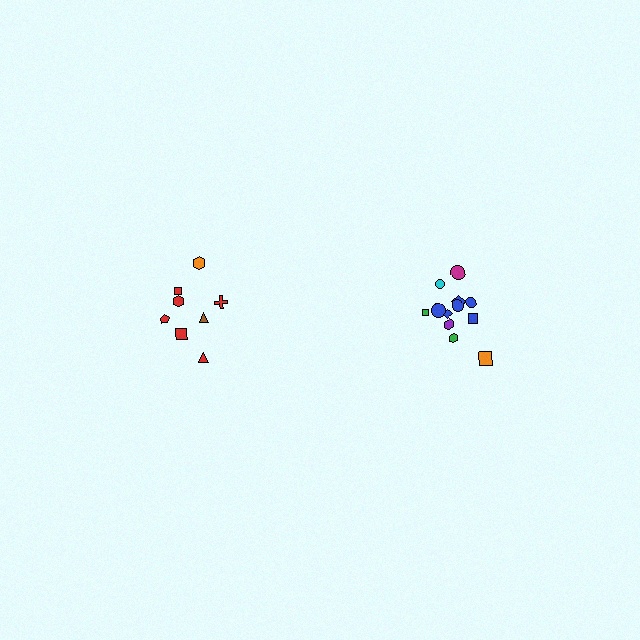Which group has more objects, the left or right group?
The right group.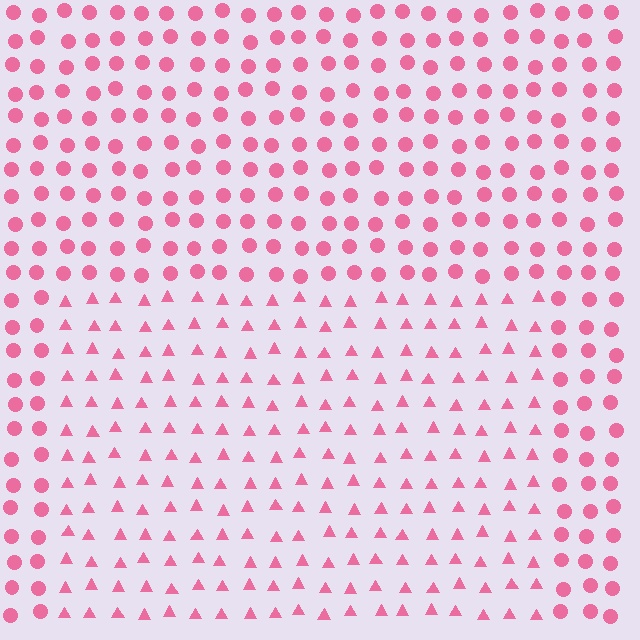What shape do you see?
I see a rectangle.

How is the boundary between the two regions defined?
The boundary is defined by a change in element shape: triangles inside vs. circles outside. All elements share the same color and spacing.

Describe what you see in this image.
The image is filled with small pink elements arranged in a uniform grid. A rectangle-shaped region contains triangles, while the surrounding area contains circles. The boundary is defined purely by the change in element shape.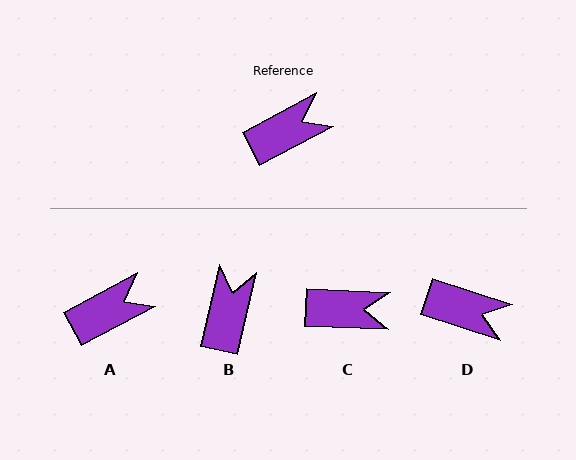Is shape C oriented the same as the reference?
No, it is off by about 30 degrees.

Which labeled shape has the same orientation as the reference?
A.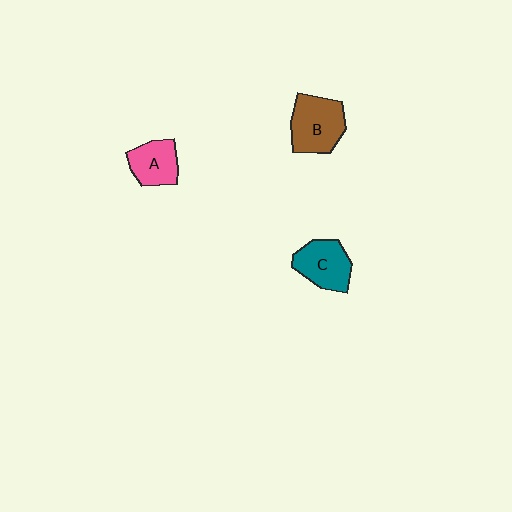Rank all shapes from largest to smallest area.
From largest to smallest: B (brown), C (teal), A (pink).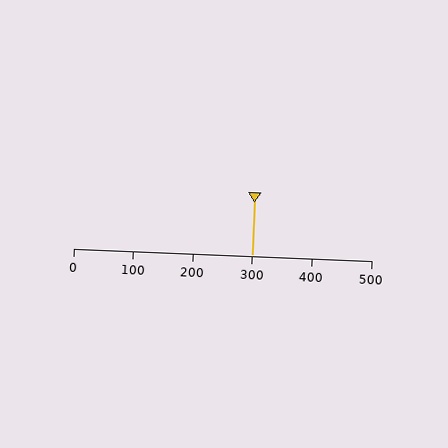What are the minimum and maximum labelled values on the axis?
The axis runs from 0 to 500.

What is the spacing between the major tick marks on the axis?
The major ticks are spaced 100 apart.